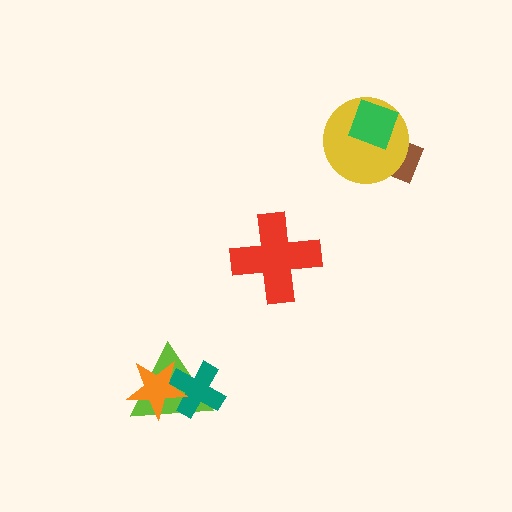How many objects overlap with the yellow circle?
2 objects overlap with the yellow circle.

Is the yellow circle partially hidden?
Yes, it is partially covered by another shape.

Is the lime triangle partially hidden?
Yes, it is partially covered by another shape.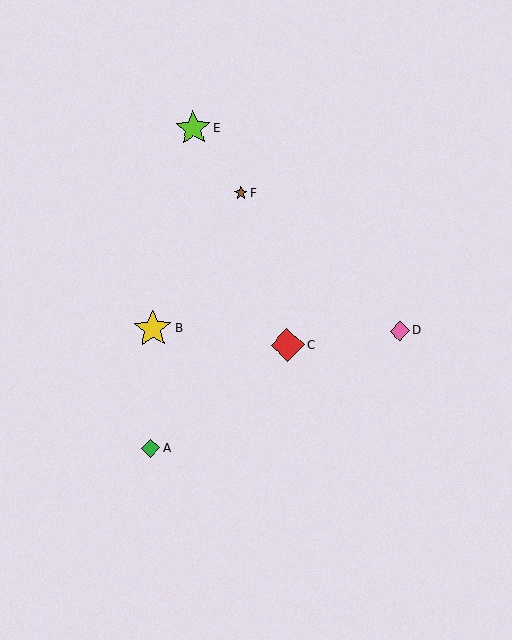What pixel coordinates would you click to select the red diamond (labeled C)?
Click at (288, 345) to select the red diamond C.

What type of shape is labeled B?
Shape B is a yellow star.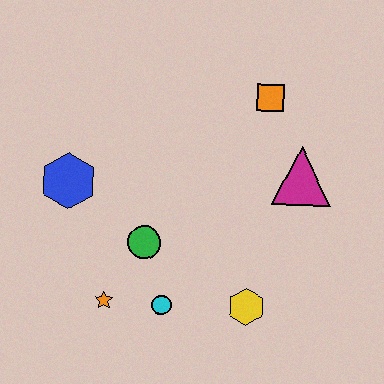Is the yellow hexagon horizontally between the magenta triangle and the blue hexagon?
Yes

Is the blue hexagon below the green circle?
No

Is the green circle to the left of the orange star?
No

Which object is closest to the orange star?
The cyan circle is closest to the orange star.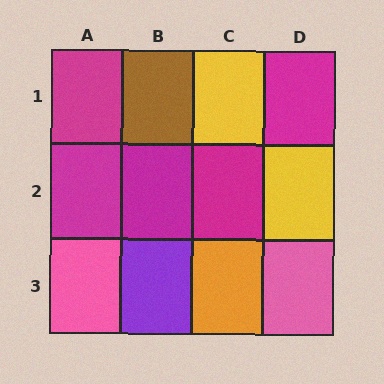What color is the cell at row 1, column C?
Yellow.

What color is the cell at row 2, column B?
Magenta.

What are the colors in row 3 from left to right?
Pink, purple, orange, pink.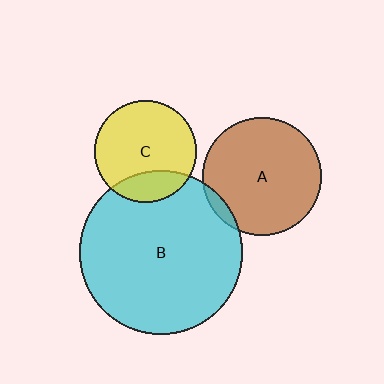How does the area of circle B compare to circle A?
Approximately 1.9 times.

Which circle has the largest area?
Circle B (cyan).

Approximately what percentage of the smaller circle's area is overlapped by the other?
Approximately 5%.